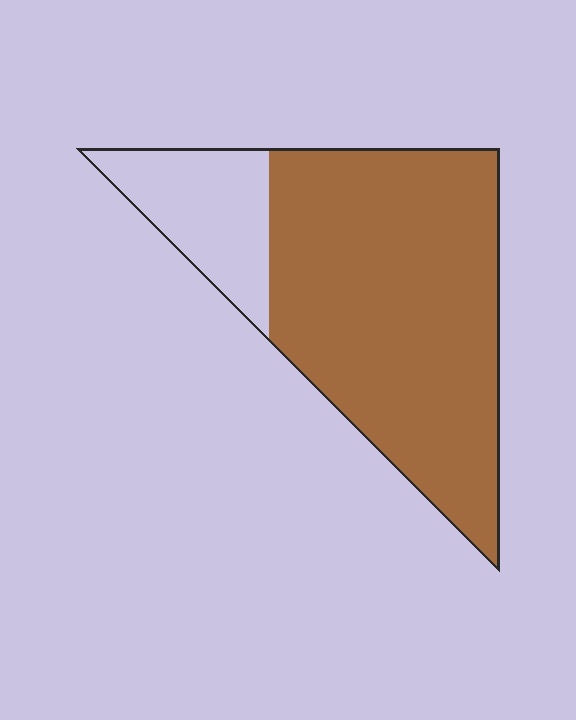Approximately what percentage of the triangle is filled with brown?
Approximately 80%.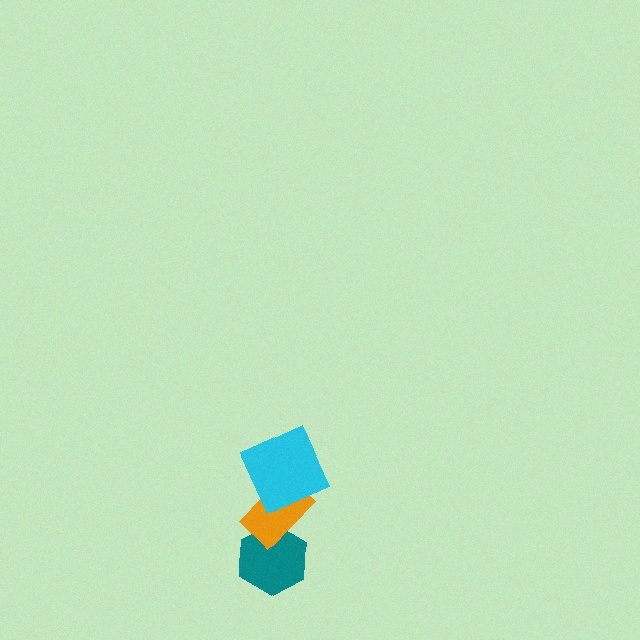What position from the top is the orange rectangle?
The orange rectangle is 2nd from the top.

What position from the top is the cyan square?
The cyan square is 1st from the top.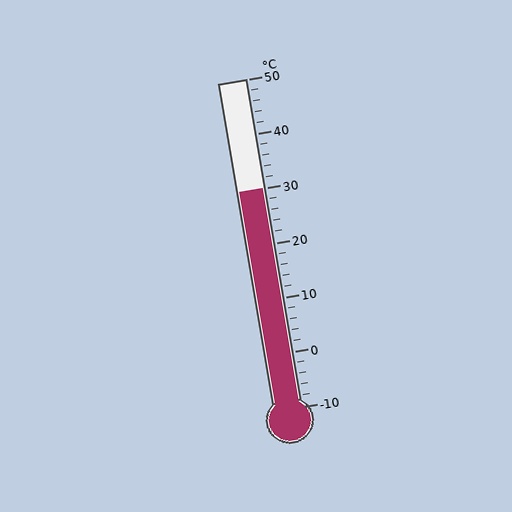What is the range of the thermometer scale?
The thermometer scale ranges from -10°C to 50°C.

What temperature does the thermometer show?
The thermometer shows approximately 30°C.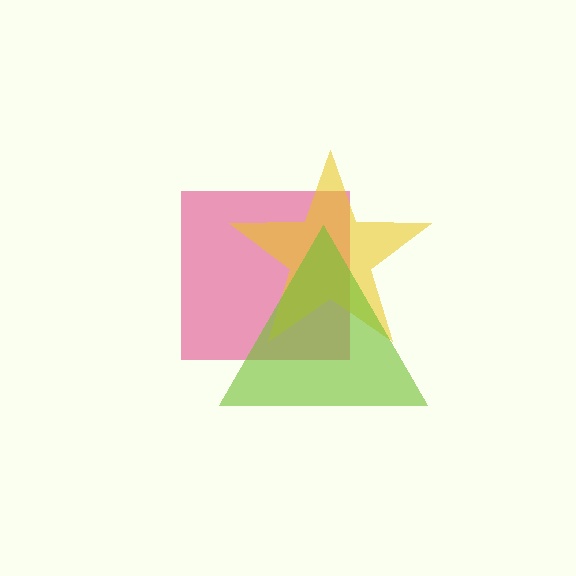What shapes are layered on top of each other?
The layered shapes are: a pink square, a yellow star, a lime triangle.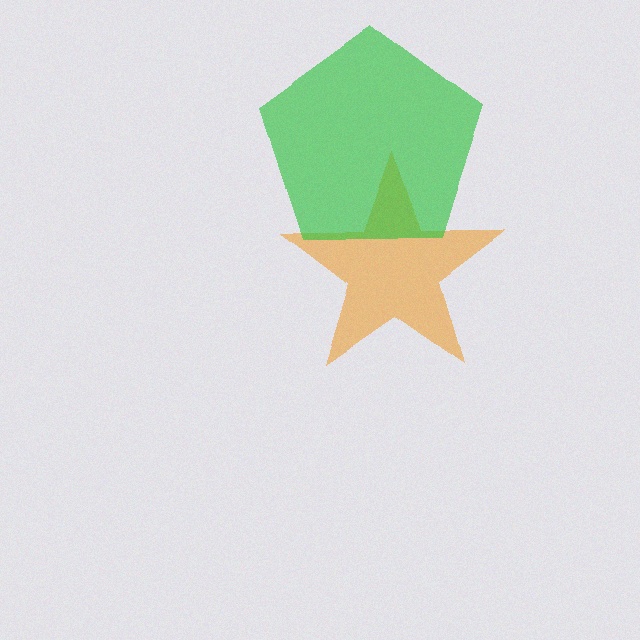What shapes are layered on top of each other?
The layered shapes are: an orange star, a green pentagon.